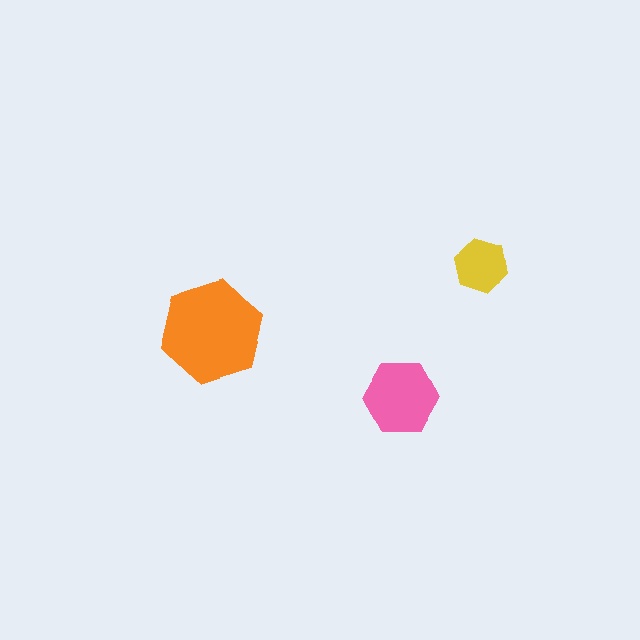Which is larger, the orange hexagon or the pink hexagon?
The orange one.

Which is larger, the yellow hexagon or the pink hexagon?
The pink one.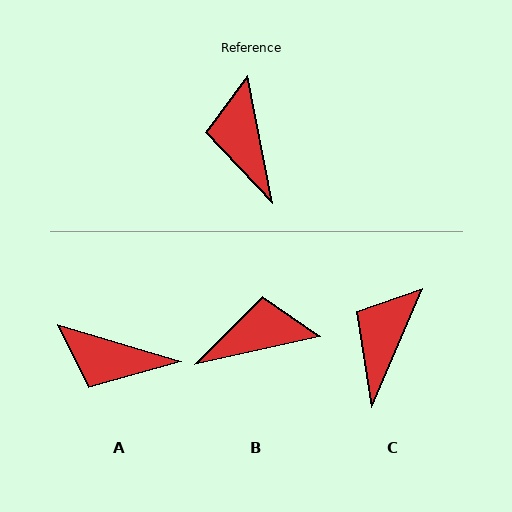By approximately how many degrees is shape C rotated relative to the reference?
Approximately 35 degrees clockwise.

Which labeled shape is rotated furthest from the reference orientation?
B, about 88 degrees away.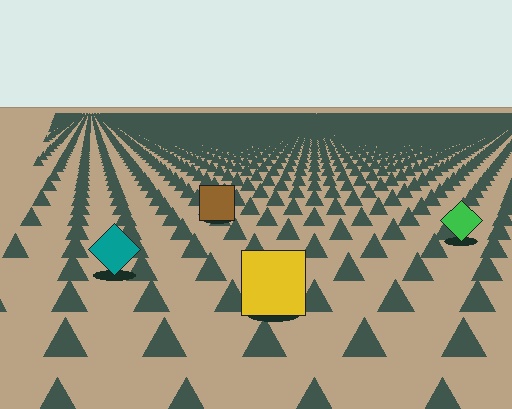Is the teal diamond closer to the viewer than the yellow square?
No. The yellow square is closer — you can tell from the texture gradient: the ground texture is coarser near it.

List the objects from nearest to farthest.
From nearest to farthest: the yellow square, the teal diamond, the green diamond, the brown square.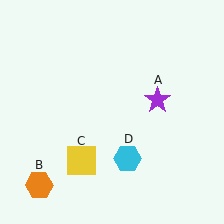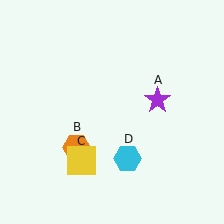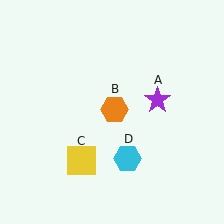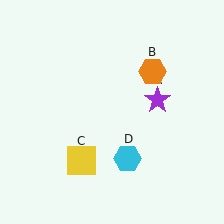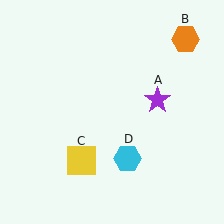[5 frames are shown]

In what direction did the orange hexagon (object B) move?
The orange hexagon (object B) moved up and to the right.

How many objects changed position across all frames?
1 object changed position: orange hexagon (object B).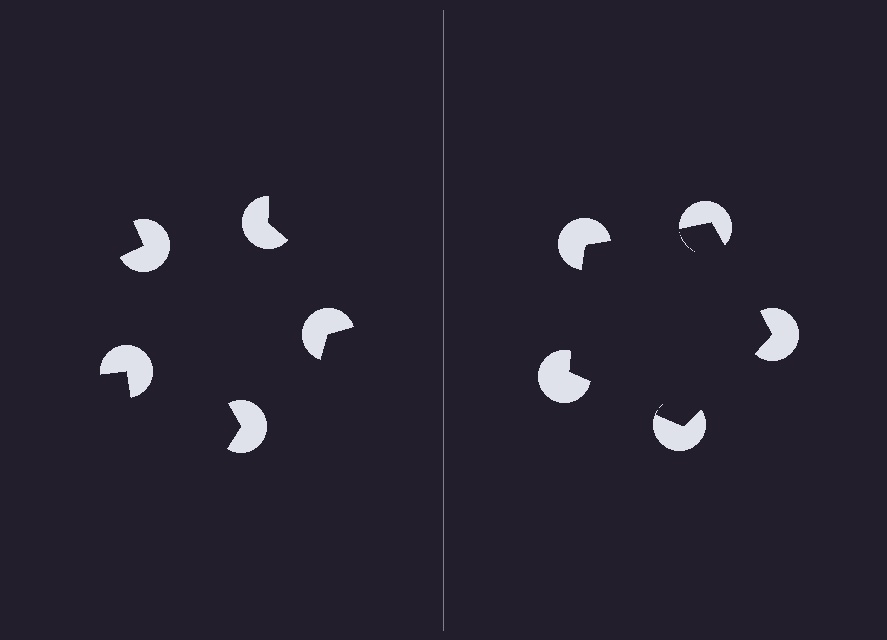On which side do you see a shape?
An illusory pentagon appears on the right side. On the left side the wedge cuts are rotated, so no coherent shape forms.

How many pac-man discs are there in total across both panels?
10 — 5 on each side.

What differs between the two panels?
The pac-man discs are positioned identically on both sides; only the wedge orientations differ. On the right they align to a pentagon; on the left they are misaligned.